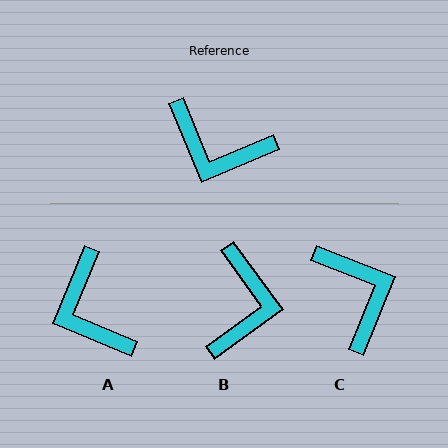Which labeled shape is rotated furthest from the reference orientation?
C, about 136 degrees away.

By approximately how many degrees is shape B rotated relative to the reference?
Approximately 103 degrees counter-clockwise.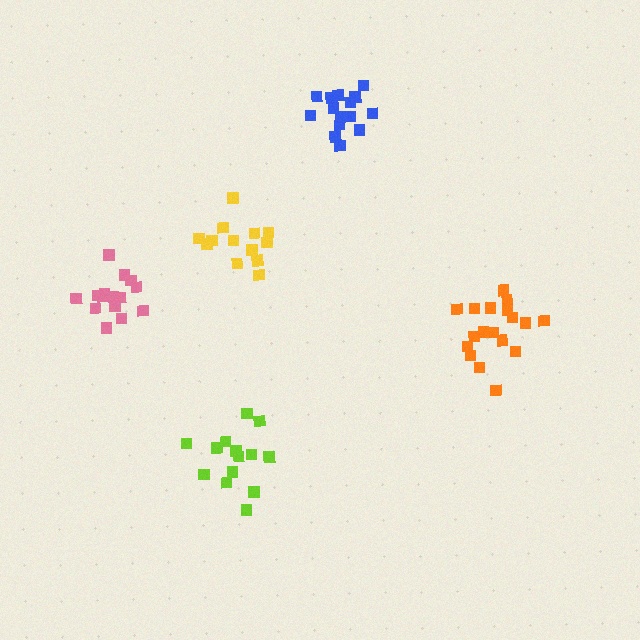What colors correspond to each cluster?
The clusters are colored: lime, blue, yellow, orange, pink.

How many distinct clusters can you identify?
There are 5 distinct clusters.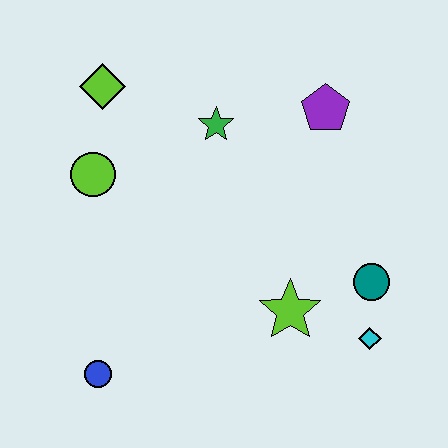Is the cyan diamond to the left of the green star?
No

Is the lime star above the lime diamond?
No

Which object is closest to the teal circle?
The cyan diamond is closest to the teal circle.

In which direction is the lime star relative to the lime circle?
The lime star is to the right of the lime circle.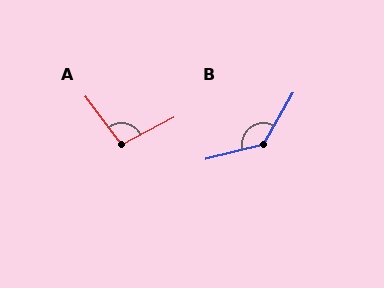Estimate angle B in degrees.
Approximately 134 degrees.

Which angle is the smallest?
A, at approximately 100 degrees.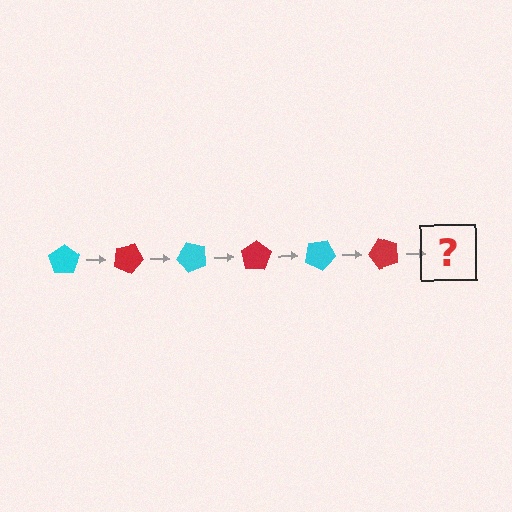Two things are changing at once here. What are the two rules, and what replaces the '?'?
The two rules are that it rotates 25 degrees each step and the color cycles through cyan and red. The '?' should be a cyan pentagon, rotated 150 degrees from the start.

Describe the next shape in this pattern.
It should be a cyan pentagon, rotated 150 degrees from the start.